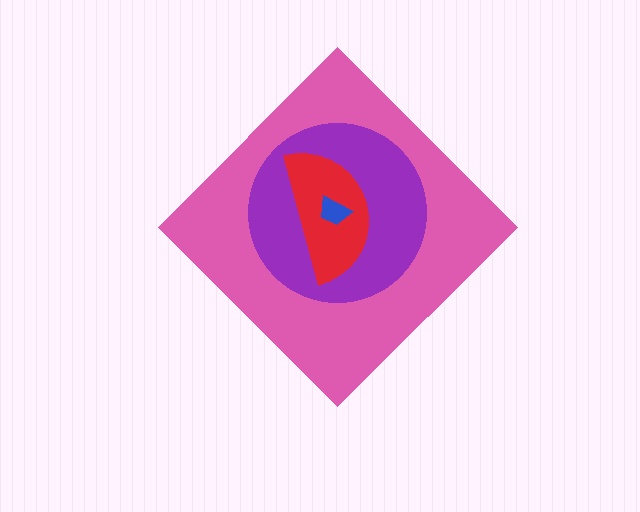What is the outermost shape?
The pink diamond.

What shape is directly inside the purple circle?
The red semicircle.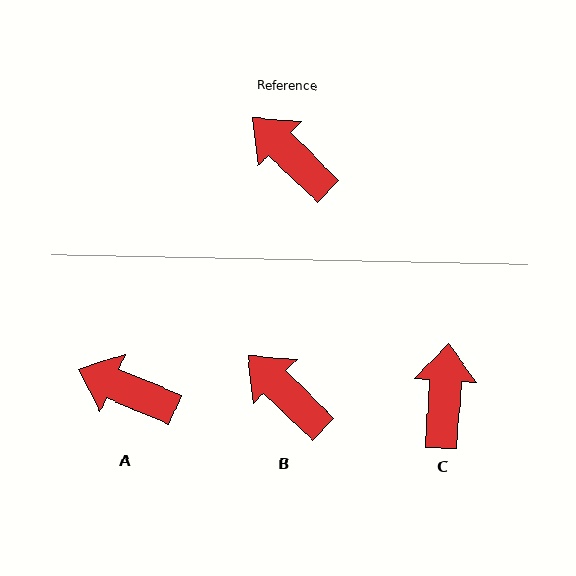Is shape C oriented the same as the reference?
No, it is off by about 49 degrees.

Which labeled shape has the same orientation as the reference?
B.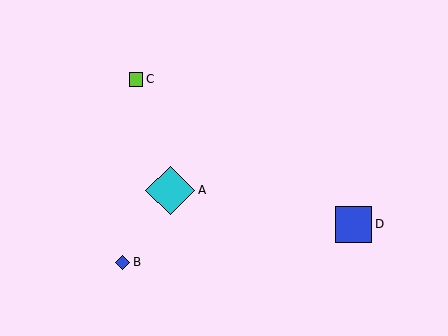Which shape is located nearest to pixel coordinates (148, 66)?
The lime square (labeled C) at (136, 79) is nearest to that location.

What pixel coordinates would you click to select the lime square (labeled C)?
Click at (136, 79) to select the lime square C.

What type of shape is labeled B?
Shape B is a blue diamond.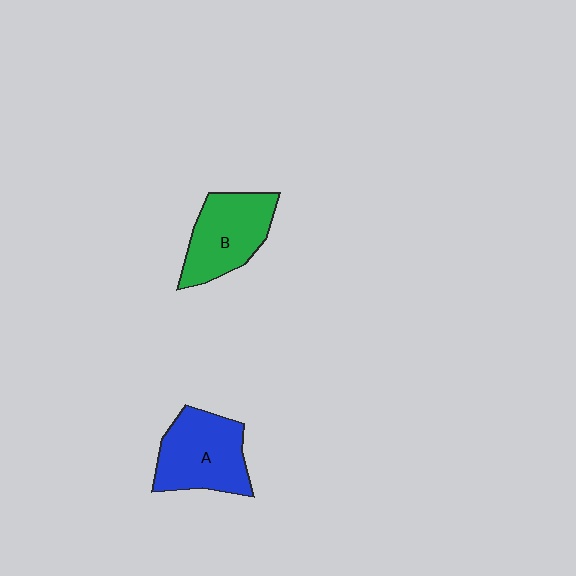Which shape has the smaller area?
Shape B (green).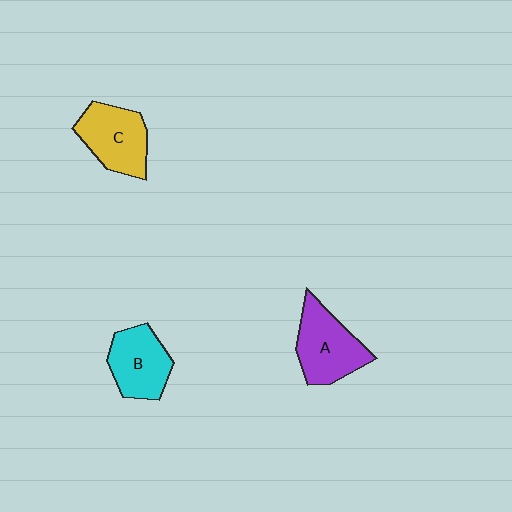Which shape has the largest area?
Shape A (purple).